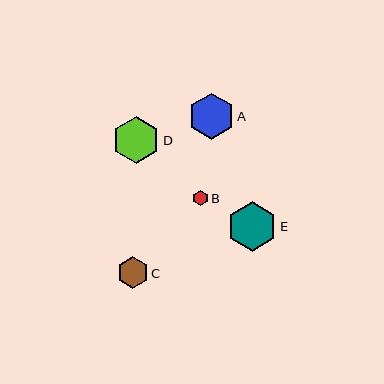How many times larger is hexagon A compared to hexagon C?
Hexagon A is approximately 1.5 times the size of hexagon C.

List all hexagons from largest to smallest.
From largest to smallest: E, D, A, C, B.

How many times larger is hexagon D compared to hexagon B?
Hexagon D is approximately 3.1 times the size of hexagon B.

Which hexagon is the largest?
Hexagon E is the largest with a size of approximately 50 pixels.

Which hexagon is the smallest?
Hexagon B is the smallest with a size of approximately 15 pixels.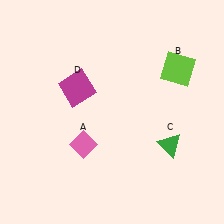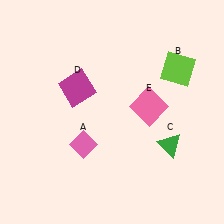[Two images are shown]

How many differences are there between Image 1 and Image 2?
There is 1 difference between the two images.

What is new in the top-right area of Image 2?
A pink square (E) was added in the top-right area of Image 2.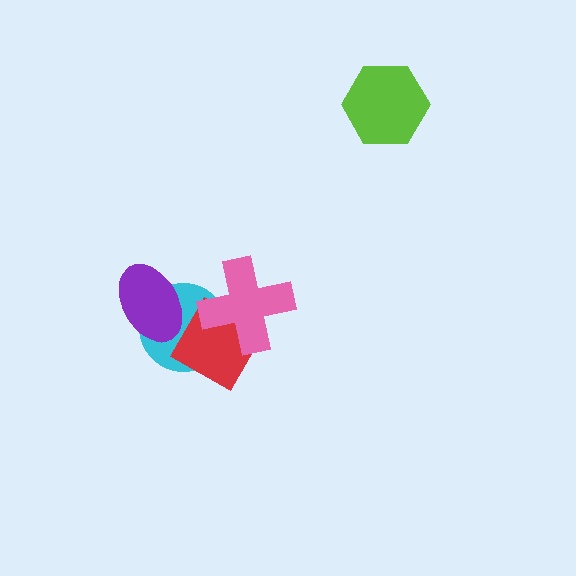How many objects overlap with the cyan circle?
3 objects overlap with the cyan circle.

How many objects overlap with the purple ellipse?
2 objects overlap with the purple ellipse.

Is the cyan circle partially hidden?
Yes, it is partially covered by another shape.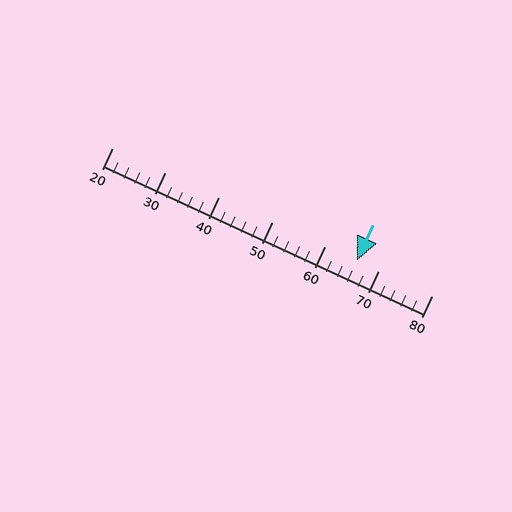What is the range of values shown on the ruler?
The ruler shows values from 20 to 80.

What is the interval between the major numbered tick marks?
The major tick marks are spaced 10 units apart.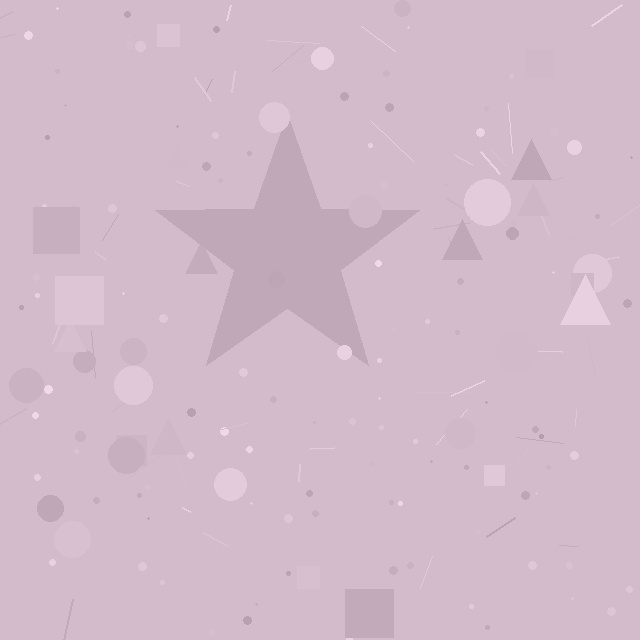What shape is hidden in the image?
A star is hidden in the image.